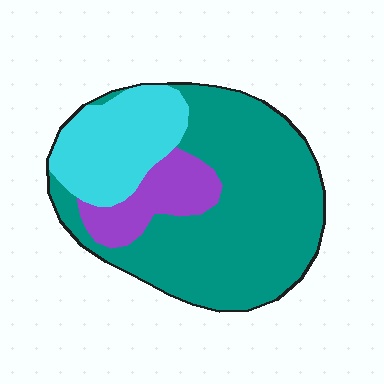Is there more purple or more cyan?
Cyan.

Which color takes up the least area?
Purple, at roughly 15%.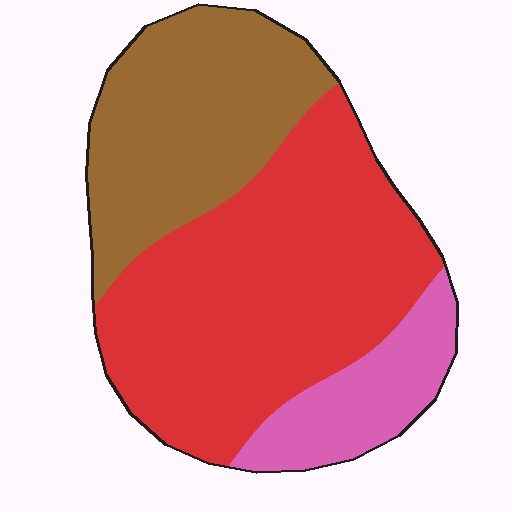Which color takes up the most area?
Red, at roughly 55%.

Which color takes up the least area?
Pink, at roughly 15%.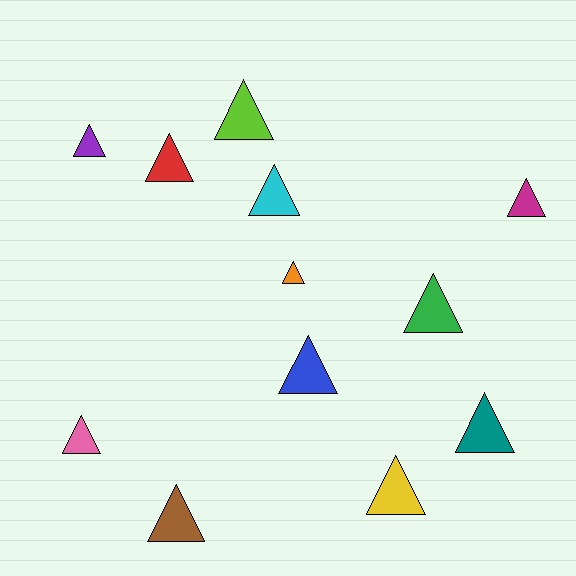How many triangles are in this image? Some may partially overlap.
There are 12 triangles.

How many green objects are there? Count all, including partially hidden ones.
There is 1 green object.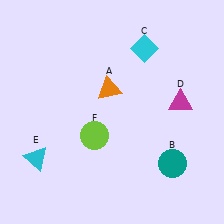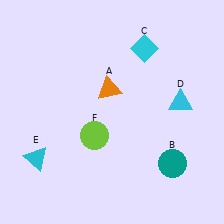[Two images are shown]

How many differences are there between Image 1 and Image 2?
There is 1 difference between the two images.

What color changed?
The triangle (D) changed from magenta in Image 1 to cyan in Image 2.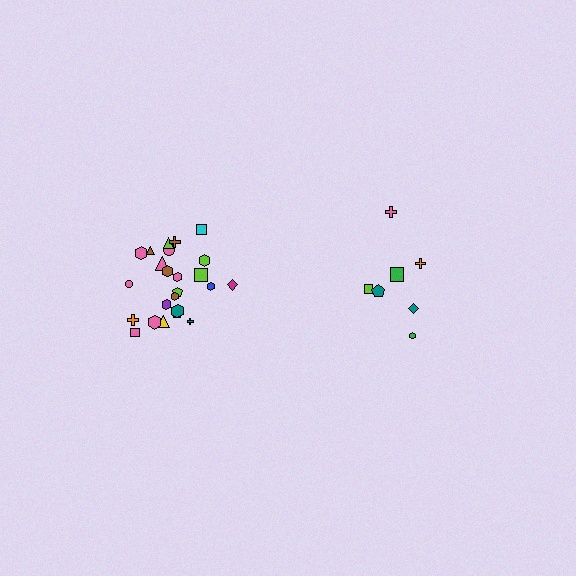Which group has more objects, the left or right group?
The left group.